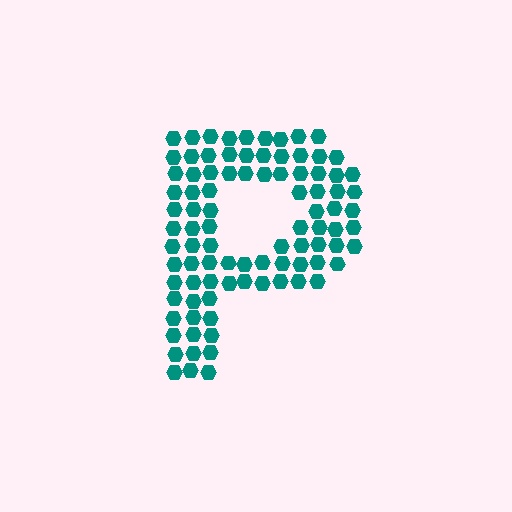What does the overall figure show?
The overall figure shows the letter P.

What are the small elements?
The small elements are hexagons.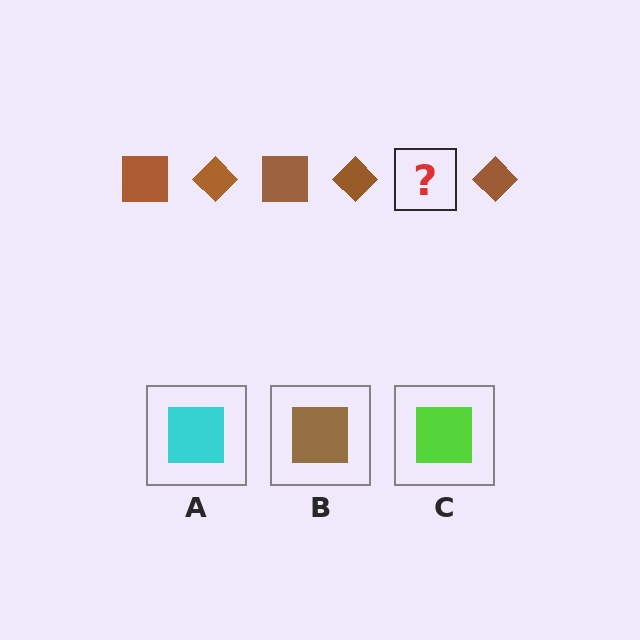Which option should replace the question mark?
Option B.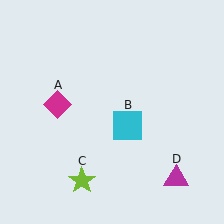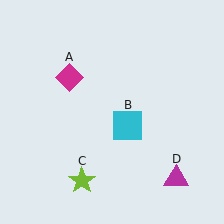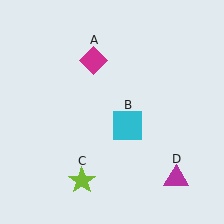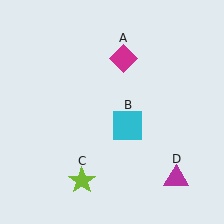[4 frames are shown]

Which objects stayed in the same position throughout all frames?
Cyan square (object B) and lime star (object C) and magenta triangle (object D) remained stationary.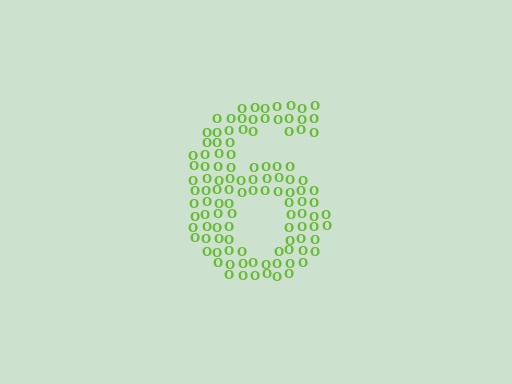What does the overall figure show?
The overall figure shows the digit 6.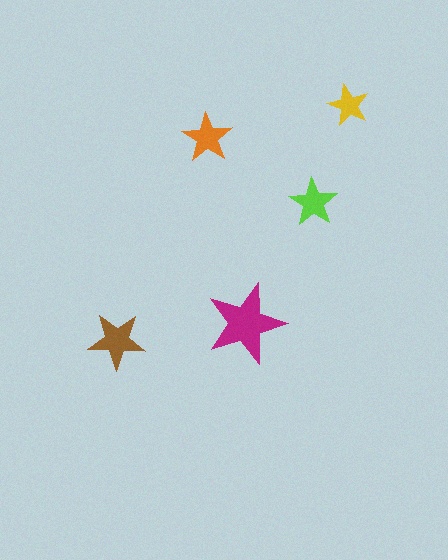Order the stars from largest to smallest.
the magenta one, the brown one, the orange one, the lime one, the yellow one.